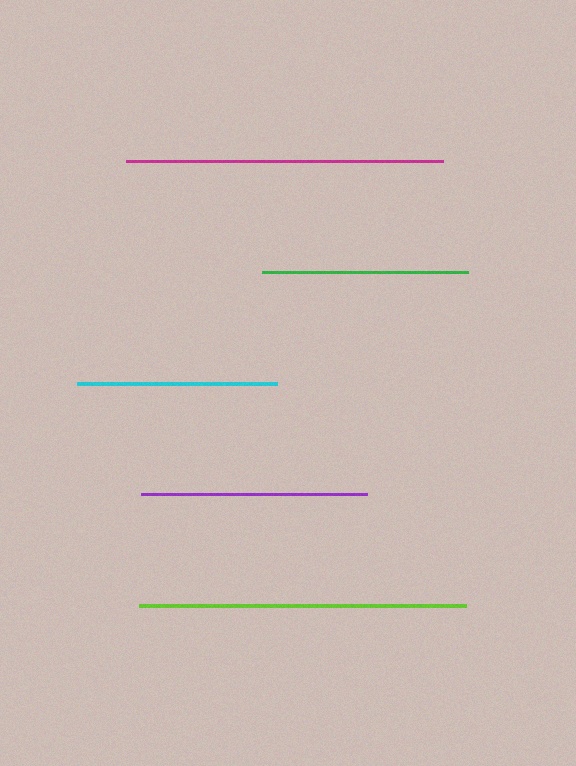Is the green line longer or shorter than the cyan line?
The green line is longer than the cyan line.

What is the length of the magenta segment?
The magenta segment is approximately 317 pixels long.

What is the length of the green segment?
The green segment is approximately 206 pixels long.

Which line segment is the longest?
The lime line is the longest at approximately 327 pixels.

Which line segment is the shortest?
The cyan line is the shortest at approximately 200 pixels.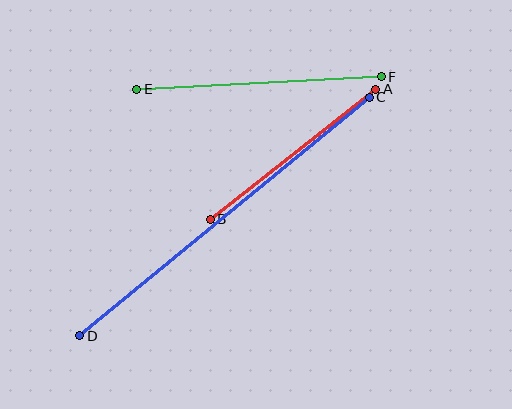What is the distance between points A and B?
The distance is approximately 211 pixels.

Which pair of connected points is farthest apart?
Points C and D are farthest apart.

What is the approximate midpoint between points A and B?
The midpoint is at approximately (293, 154) pixels.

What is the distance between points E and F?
The distance is approximately 245 pixels.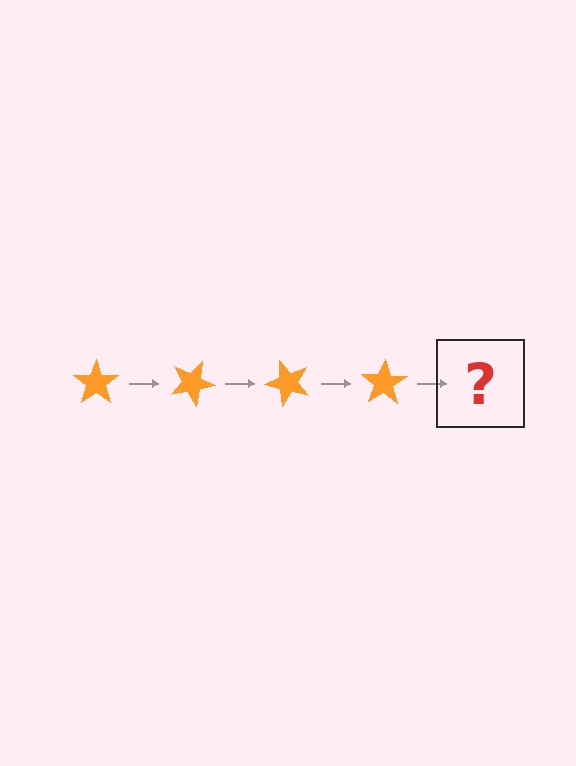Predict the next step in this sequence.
The next step is an orange star rotated 100 degrees.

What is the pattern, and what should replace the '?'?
The pattern is that the star rotates 25 degrees each step. The '?' should be an orange star rotated 100 degrees.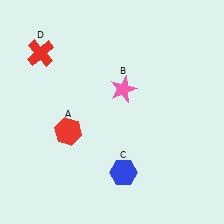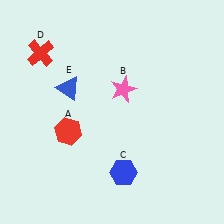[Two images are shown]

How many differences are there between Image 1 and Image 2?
There is 1 difference between the two images.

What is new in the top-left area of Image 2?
A blue triangle (E) was added in the top-left area of Image 2.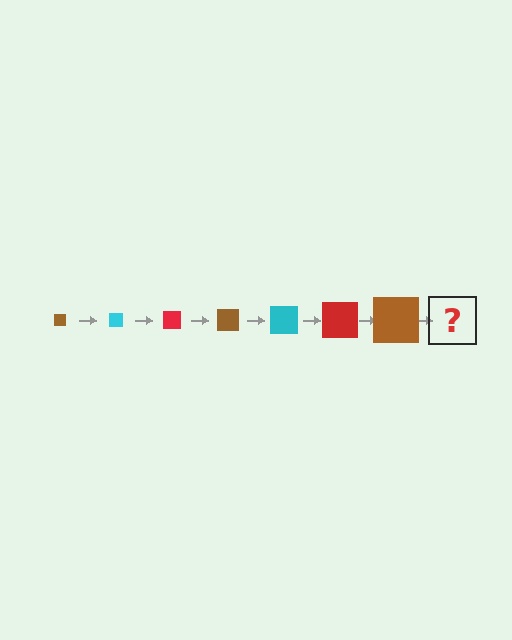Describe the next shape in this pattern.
It should be a cyan square, larger than the previous one.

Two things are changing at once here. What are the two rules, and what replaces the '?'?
The two rules are that the square grows larger each step and the color cycles through brown, cyan, and red. The '?' should be a cyan square, larger than the previous one.